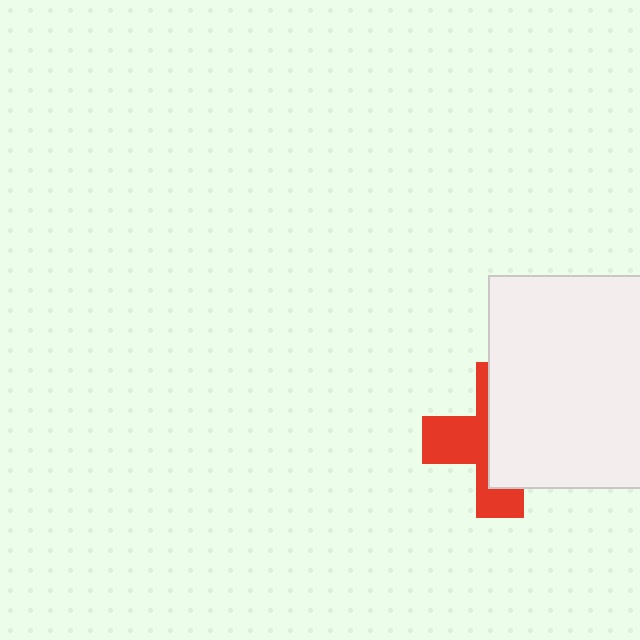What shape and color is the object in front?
The object in front is a white rectangle.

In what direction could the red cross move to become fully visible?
The red cross could move left. That would shift it out from behind the white rectangle entirely.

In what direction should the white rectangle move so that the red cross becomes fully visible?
The white rectangle should move right. That is the shortest direction to clear the overlap and leave the red cross fully visible.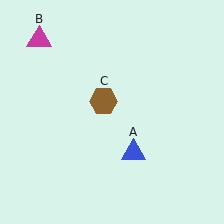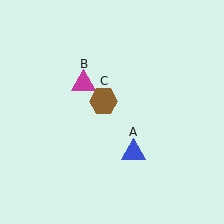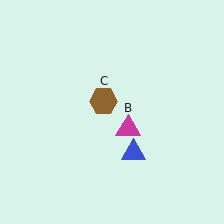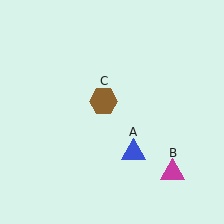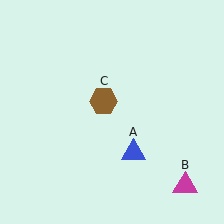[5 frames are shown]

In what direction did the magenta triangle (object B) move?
The magenta triangle (object B) moved down and to the right.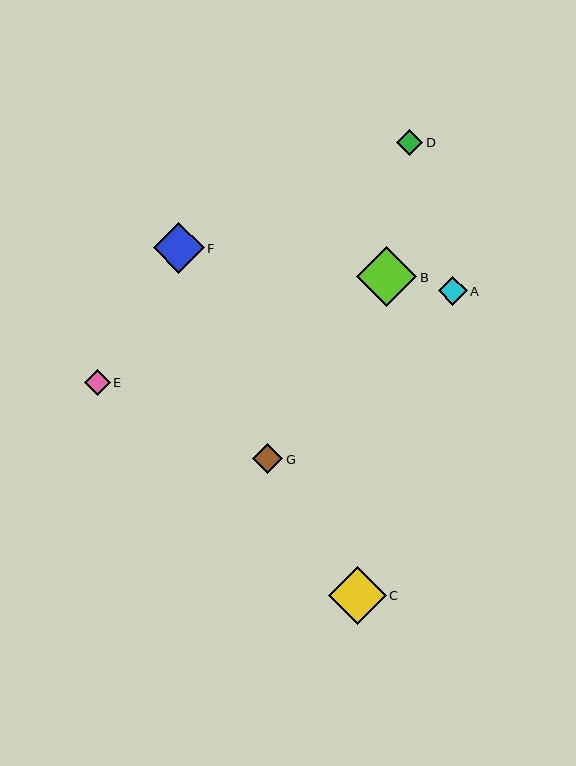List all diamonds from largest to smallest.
From largest to smallest: B, C, F, G, A, E, D.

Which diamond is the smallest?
Diamond D is the smallest with a size of approximately 26 pixels.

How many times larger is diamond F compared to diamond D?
Diamond F is approximately 2.0 times the size of diamond D.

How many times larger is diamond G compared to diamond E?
Diamond G is approximately 1.2 times the size of diamond E.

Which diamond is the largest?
Diamond B is the largest with a size of approximately 60 pixels.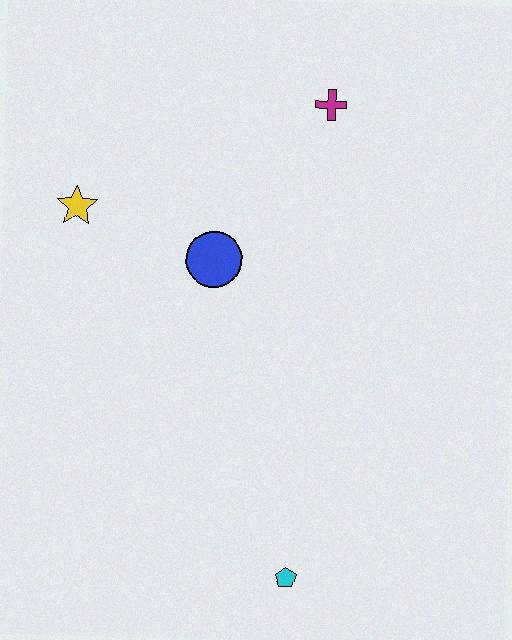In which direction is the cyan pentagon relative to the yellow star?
The cyan pentagon is below the yellow star.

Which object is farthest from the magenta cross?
The cyan pentagon is farthest from the magenta cross.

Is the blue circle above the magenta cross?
No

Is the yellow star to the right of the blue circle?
No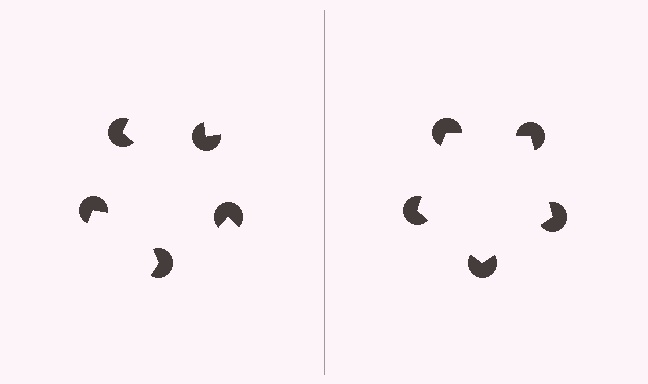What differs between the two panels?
The pac-man discs are positioned identically on both sides; only the wedge orientations differ. On the right they align to a pentagon; on the left they are misaligned.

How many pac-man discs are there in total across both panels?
10 — 5 on each side.